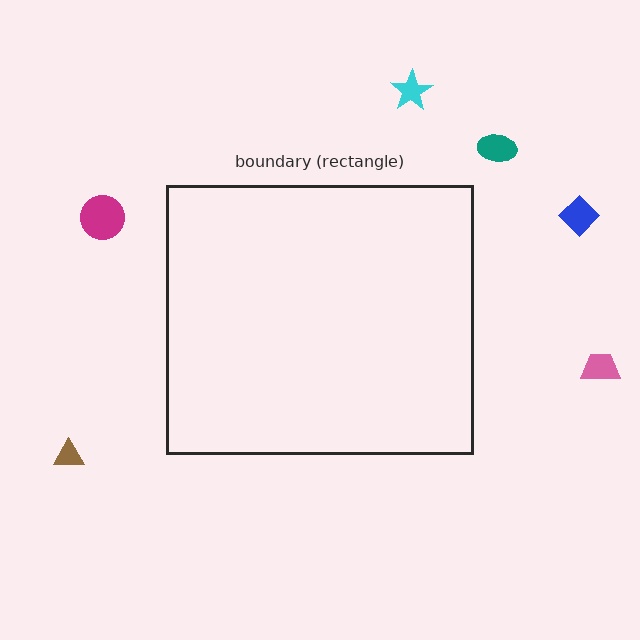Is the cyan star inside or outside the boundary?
Outside.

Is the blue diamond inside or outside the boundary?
Outside.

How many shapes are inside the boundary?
0 inside, 6 outside.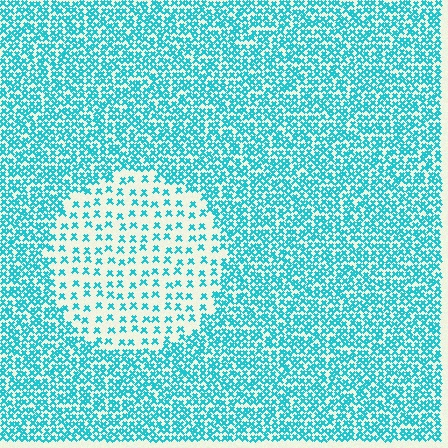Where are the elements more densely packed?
The elements are more densely packed outside the circle boundary.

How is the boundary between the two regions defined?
The boundary is defined by a change in element density (approximately 2.6x ratio). All elements are the same color, size, and shape.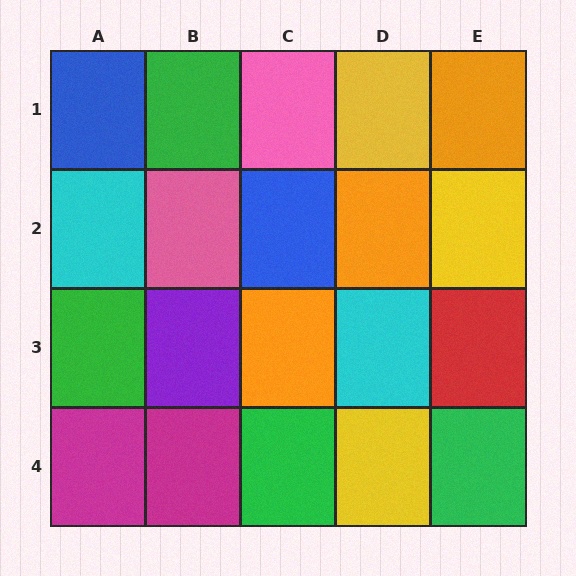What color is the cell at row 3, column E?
Red.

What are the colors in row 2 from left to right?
Cyan, pink, blue, orange, yellow.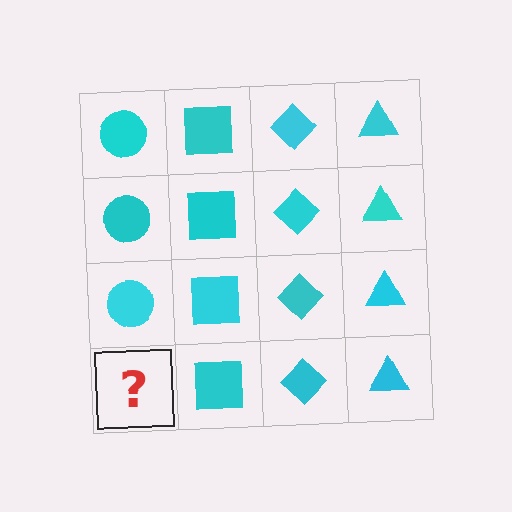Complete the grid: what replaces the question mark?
The question mark should be replaced with a cyan circle.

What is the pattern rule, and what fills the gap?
The rule is that each column has a consistent shape. The gap should be filled with a cyan circle.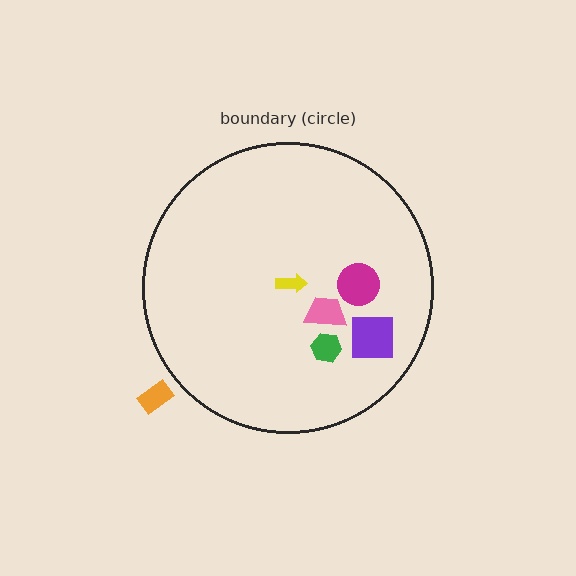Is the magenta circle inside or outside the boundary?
Inside.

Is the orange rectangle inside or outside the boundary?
Outside.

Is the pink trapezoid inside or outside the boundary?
Inside.